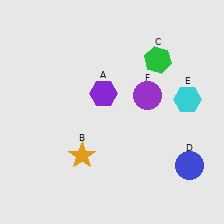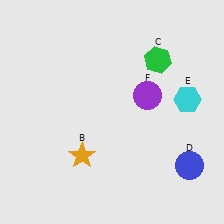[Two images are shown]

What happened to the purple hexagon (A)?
The purple hexagon (A) was removed in Image 2. It was in the top-left area of Image 1.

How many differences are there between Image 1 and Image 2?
There is 1 difference between the two images.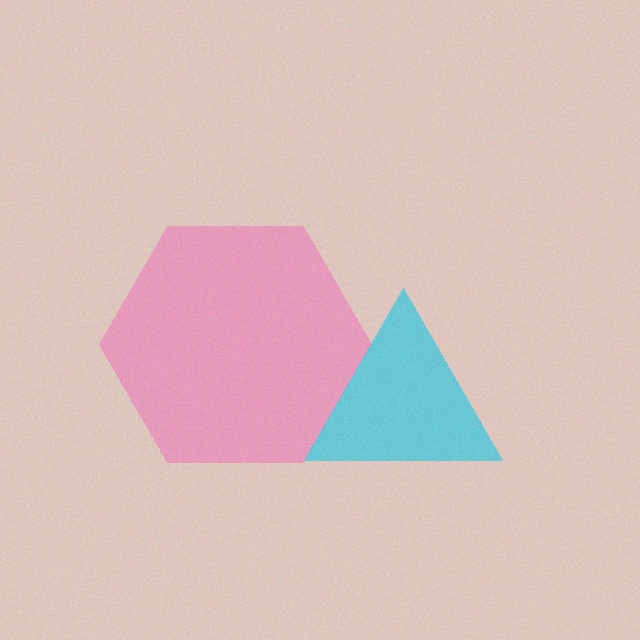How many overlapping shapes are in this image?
There are 2 overlapping shapes in the image.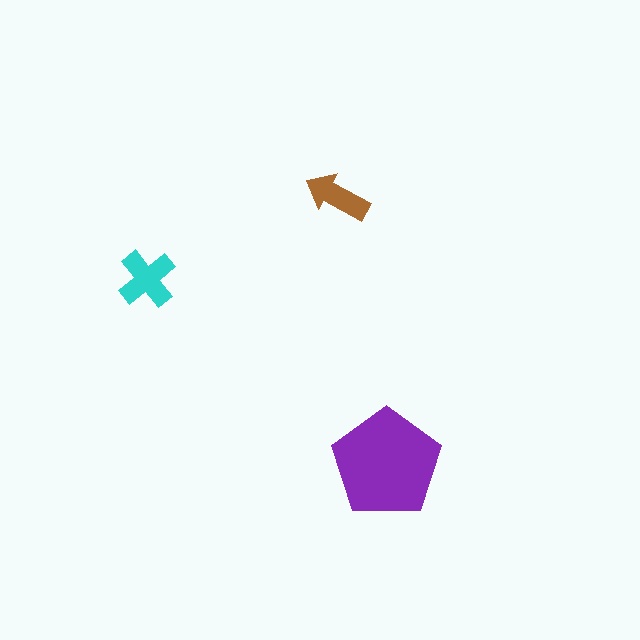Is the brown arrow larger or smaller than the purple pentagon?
Smaller.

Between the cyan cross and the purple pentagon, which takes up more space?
The purple pentagon.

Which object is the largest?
The purple pentagon.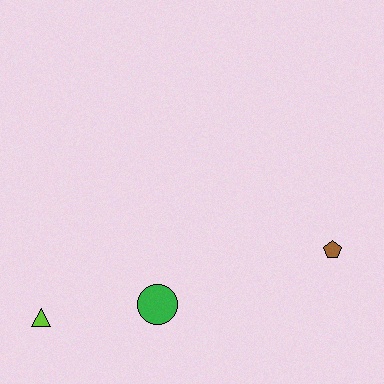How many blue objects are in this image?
There are no blue objects.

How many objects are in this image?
There are 3 objects.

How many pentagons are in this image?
There is 1 pentagon.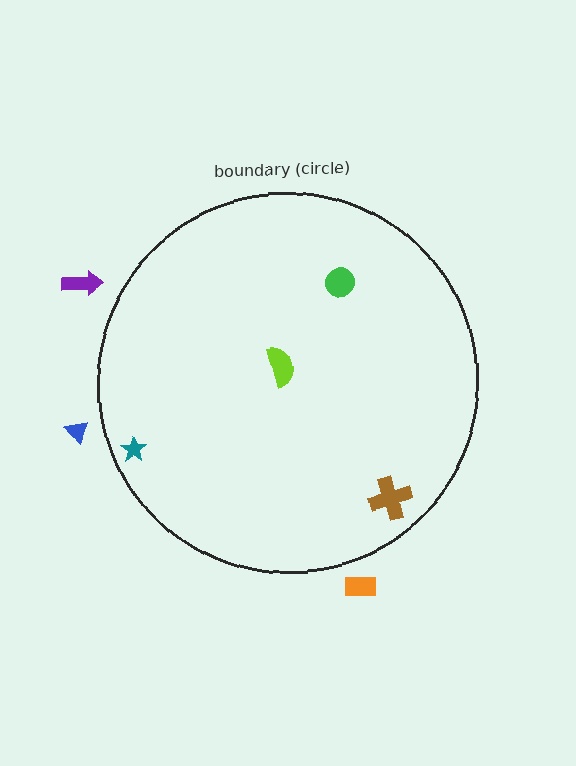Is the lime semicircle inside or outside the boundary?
Inside.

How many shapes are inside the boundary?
4 inside, 3 outside.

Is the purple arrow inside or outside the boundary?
Outside.